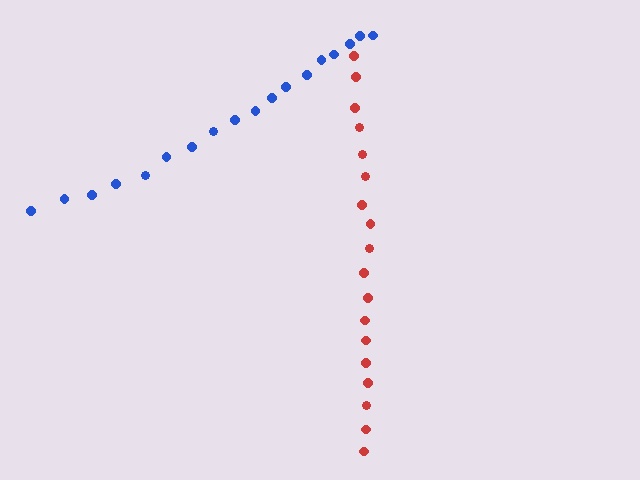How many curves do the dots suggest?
There are 2 distinct paths.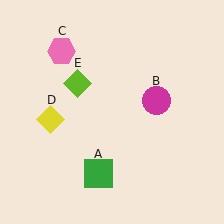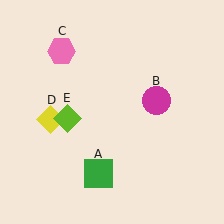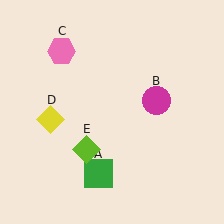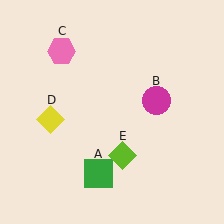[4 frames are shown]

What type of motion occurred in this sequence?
The lime diamond (object E) rotated counterclockwise around the center of the scene.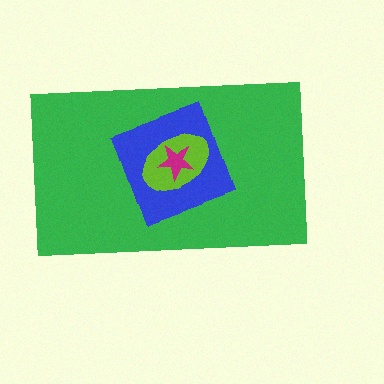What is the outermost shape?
The green rectangle.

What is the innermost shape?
The magenta star.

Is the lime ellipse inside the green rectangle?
Yes.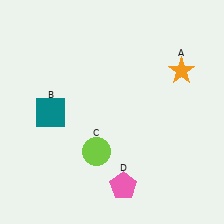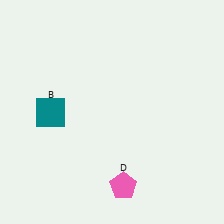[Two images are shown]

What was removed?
The orange star (A), the lime circle (C) were removed in Image 2.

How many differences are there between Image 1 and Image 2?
There are 2 differences between the two images.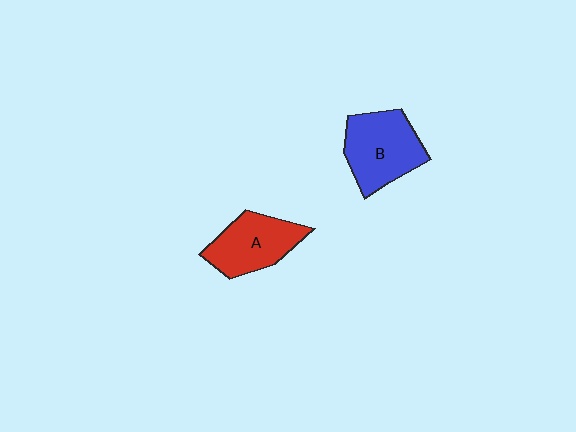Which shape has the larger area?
Shape B (blue).